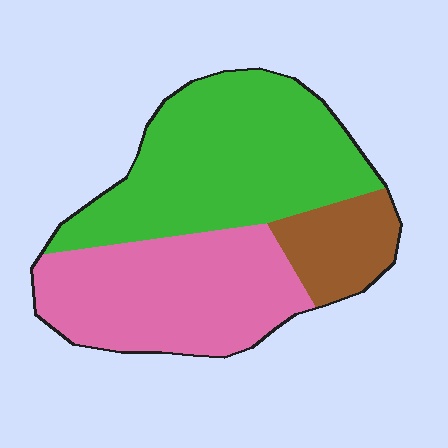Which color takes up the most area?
Green, at roughly 45%.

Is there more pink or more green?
Green.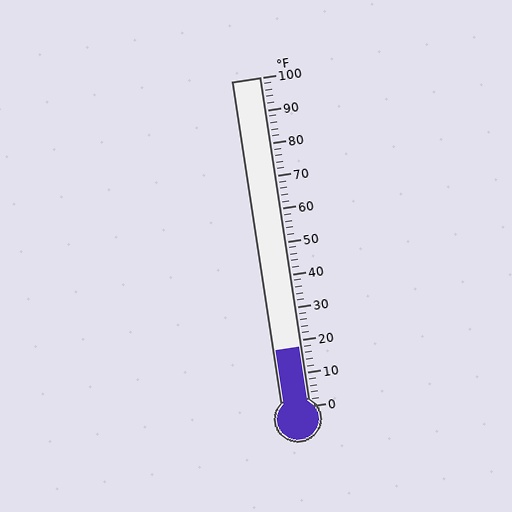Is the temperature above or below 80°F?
The temperature is below 80°F.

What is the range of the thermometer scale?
The thermometer scale ranges from 0°F to 100°F.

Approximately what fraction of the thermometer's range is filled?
The thermometer is filled to approximately 20% of its range.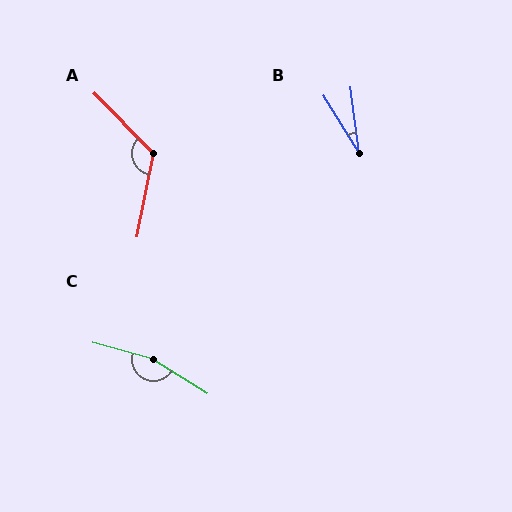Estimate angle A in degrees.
Approximately 124 degrees.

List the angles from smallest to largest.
B (24°), A (124°), C (163°).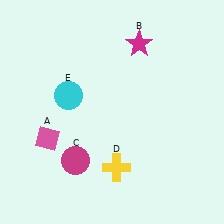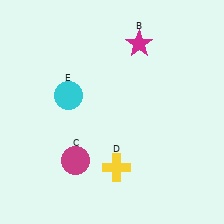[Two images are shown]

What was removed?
The pink diamond (A) was removed in Image 2.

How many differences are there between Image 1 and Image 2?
There is 1 difference between the two images.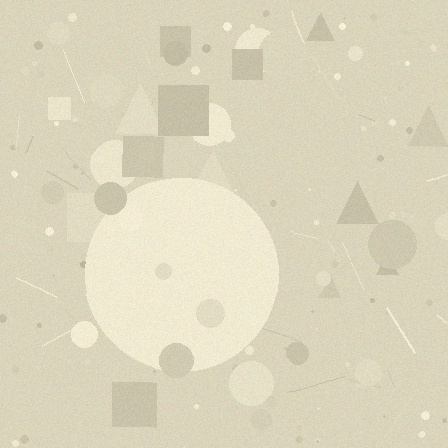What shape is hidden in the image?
A circle is hidden in the image.